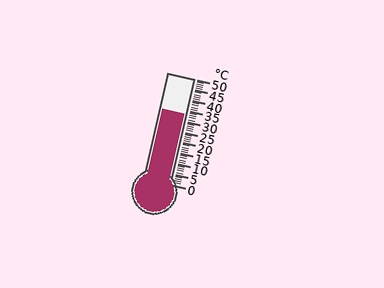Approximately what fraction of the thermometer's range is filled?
The thermometer is filled to approximately 65% of its range.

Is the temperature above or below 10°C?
The temperature is above 10°C.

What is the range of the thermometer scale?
The thermometer scale ranges from 0°C to 50°C.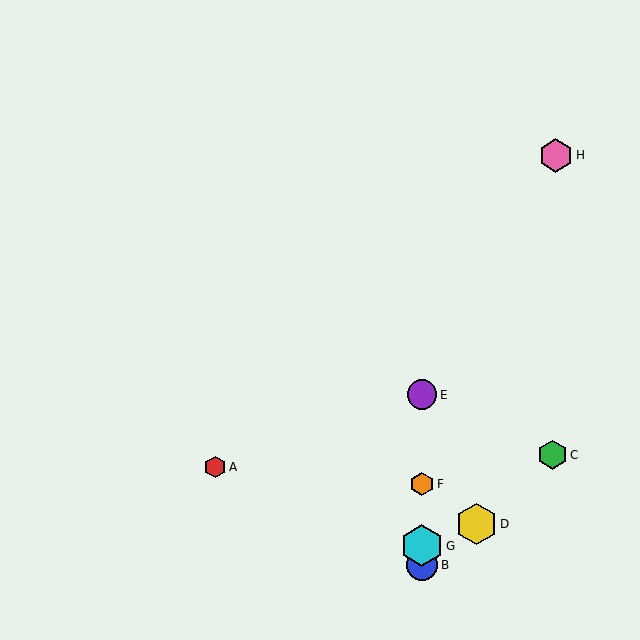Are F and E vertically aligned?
Yes, both are at x≈422.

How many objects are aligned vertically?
4 objects (B, E, F, G) are aligned vertically.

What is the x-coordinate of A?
Object A is at x≈215.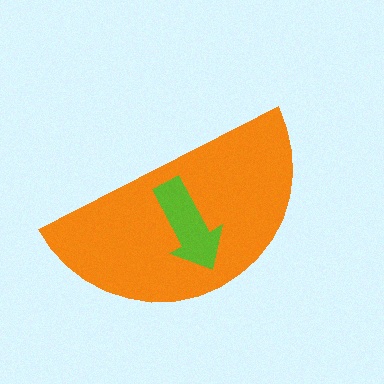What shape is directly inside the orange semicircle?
The lime arrow.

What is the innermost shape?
The lime arrow.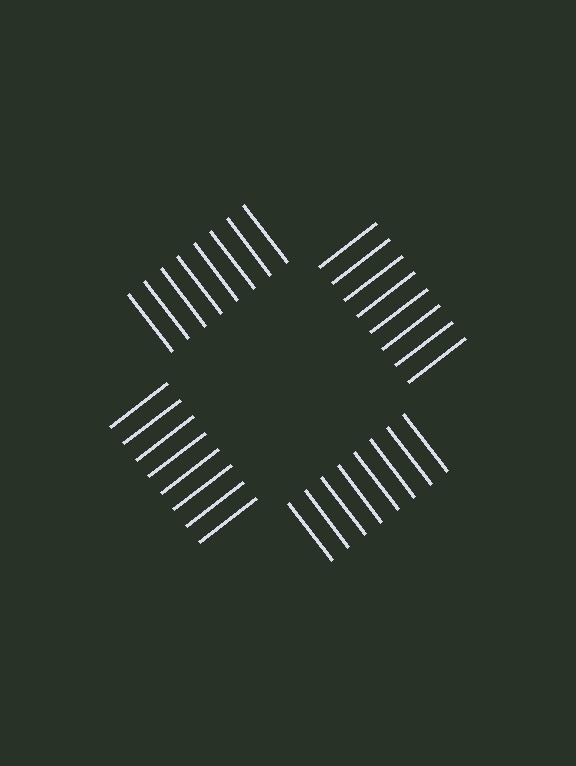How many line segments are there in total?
32 — 8 along each of the 4 edges.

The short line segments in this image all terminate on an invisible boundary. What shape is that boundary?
An illusory square — the line segments terminate on its edges but no continuous stroke is drawn.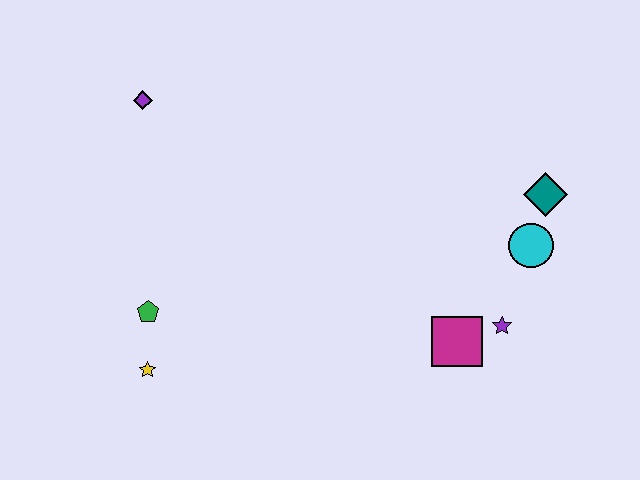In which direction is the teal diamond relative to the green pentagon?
The teal diamond is to the right of the green pentagon.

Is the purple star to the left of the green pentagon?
No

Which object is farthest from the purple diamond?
The purple star is farthest from the purple diamond.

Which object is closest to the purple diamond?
The green pentagon is closest to the purple diamond.